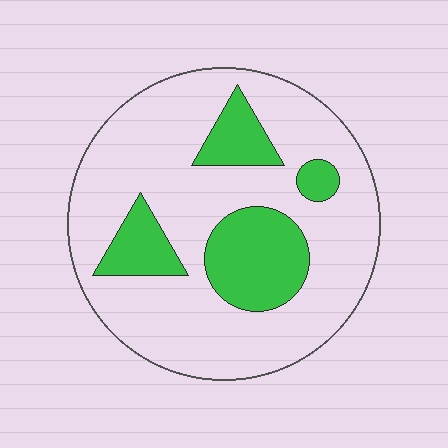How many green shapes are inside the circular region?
4.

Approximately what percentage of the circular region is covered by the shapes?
Approximately 25%.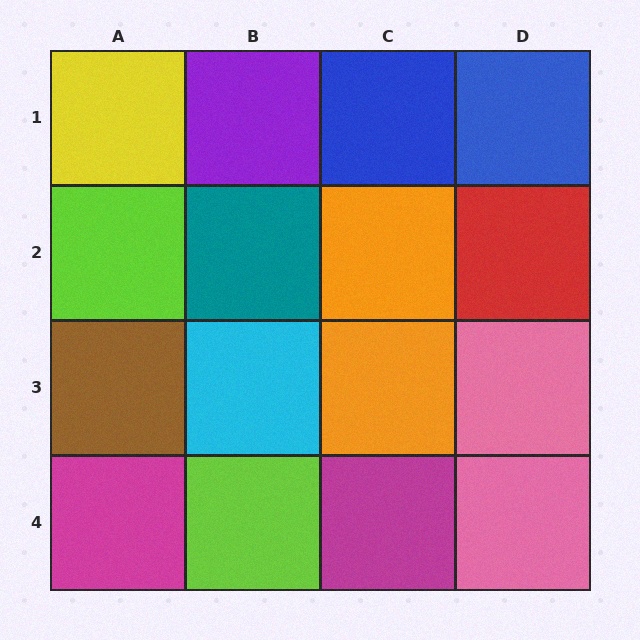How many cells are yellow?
1 cell is yellow.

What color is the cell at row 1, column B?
Purple.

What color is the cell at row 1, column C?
Blue.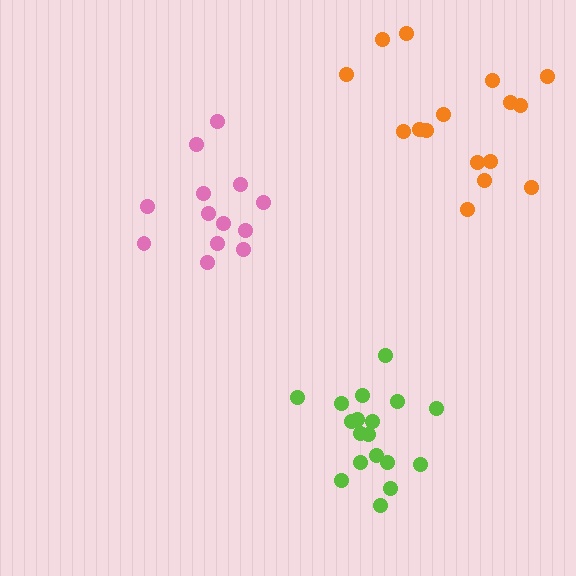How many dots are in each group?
Group 1: 16 dots, Group 2: 13 dots, Group 3: 18 dots (47 total).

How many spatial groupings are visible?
There are 3 spatial groupings.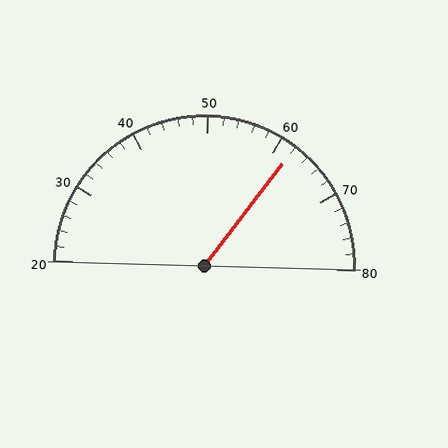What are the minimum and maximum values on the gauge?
The gauge ranges from 20 to 80.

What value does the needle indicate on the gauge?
The needle indicates approximately 62.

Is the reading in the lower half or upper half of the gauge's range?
The reading is in the upper half of the range (20 to 80).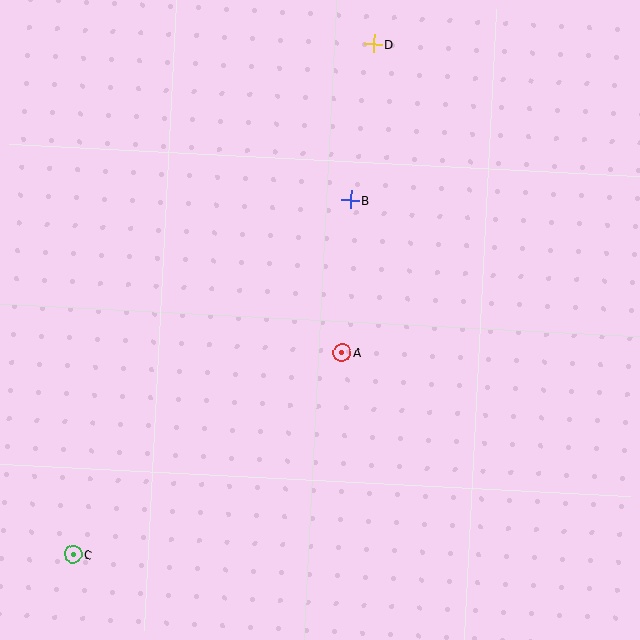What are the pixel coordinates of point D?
Point D is at (374, 44).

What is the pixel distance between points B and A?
The distance between B and A is 153 pixels.